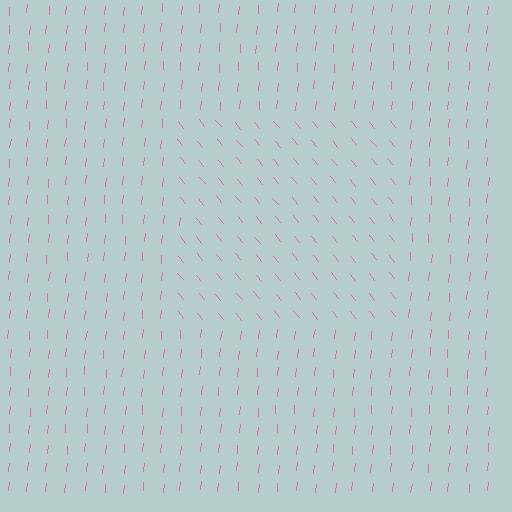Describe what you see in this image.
The image is filled with small pink line segments. A rectangle region in the image has lines oriented differently from the surrounding lines, creating a visible texture boundary.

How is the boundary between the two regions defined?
The boundary is defined purely by a change in line orientation (approximately 45 degrees difference). All lines are the same color and thickness.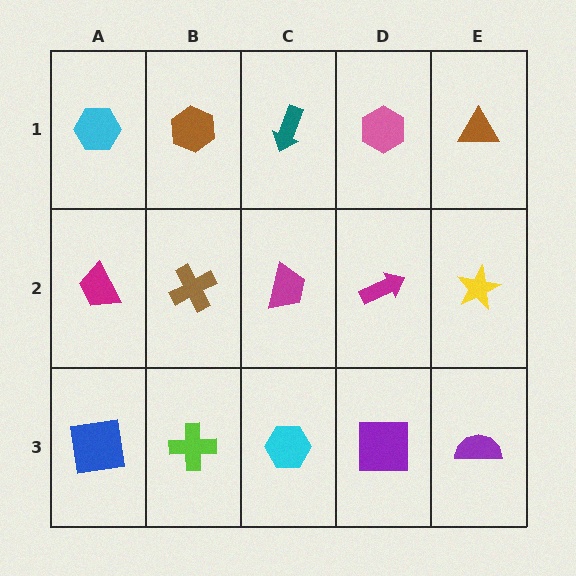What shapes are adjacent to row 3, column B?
A brown cross (row 2, column B), a blue square (row 3, column A), a cyan hexagon (row 3, column C).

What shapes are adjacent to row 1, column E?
A yellow star (row 2, column E), a pink hexagon (row 1, column D).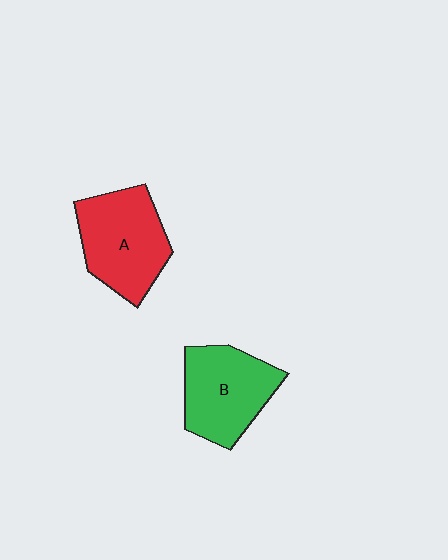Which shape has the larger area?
Shape A (red).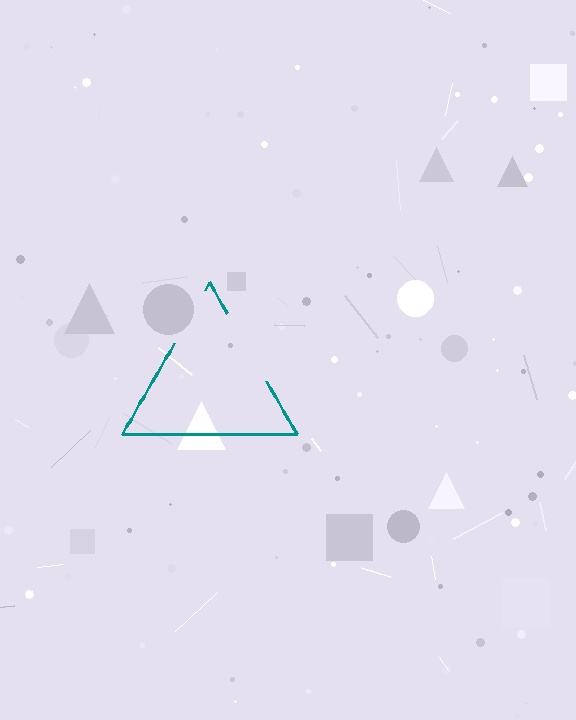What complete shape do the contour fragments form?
The contour fragments form a triangle.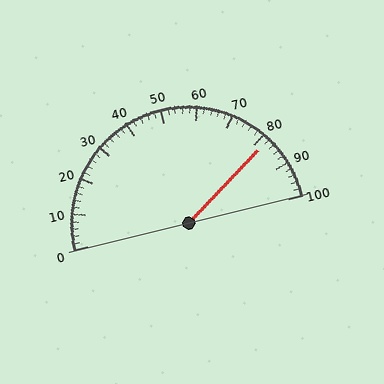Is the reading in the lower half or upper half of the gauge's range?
The reading is in the upper half of the range (0 to 100).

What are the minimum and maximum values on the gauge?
The gauge ranges from 0 to 100.